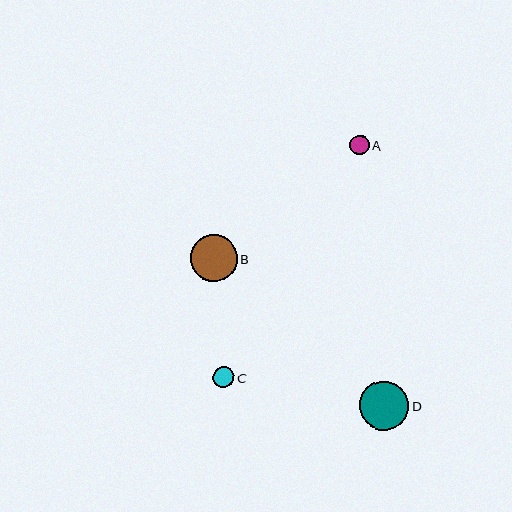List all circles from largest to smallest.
From largest to smallest: D, B, C, A.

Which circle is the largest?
Circle D is the largest with a size of approximately 49 pixels.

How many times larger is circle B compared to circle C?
Circle B is approximately 2.2 times the size of circle C.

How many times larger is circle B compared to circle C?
Circle B is approximately 2.2 times the size of circle C.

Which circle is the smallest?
Circle A is the smallest with a size of approximately 19 pixels.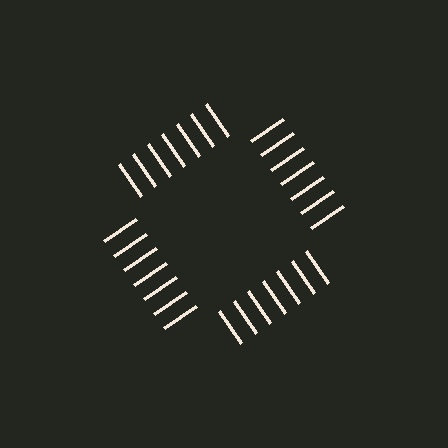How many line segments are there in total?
28 — 7 along each of the 4 edges.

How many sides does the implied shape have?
4 sides — the line-ends trace a square.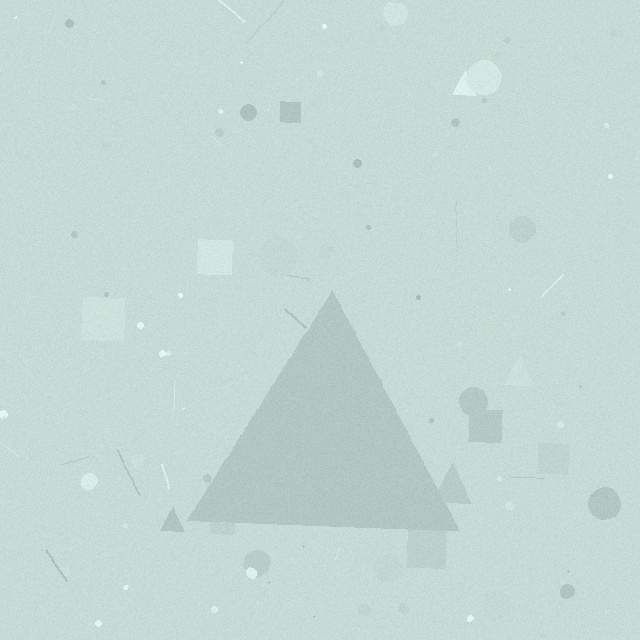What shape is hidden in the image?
A triangle is hidden in the image.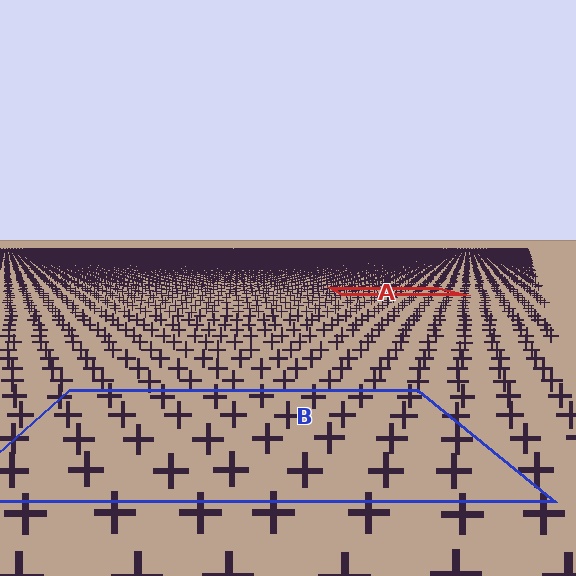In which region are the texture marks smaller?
The texture marks are smaller in region A, because it is farther away.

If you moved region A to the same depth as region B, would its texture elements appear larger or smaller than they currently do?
They would appear larger. At a closer depth, the same texture elements are projected at a bigger on-screen size.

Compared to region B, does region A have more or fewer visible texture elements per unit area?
Region A has more texture elements per unit area — they are packed more densely because it is farther away.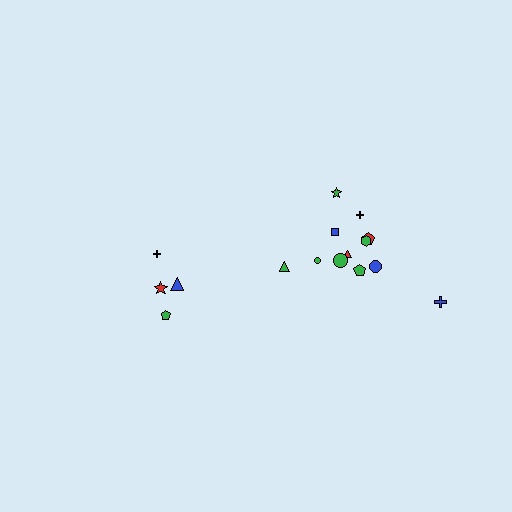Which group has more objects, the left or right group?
The right group.